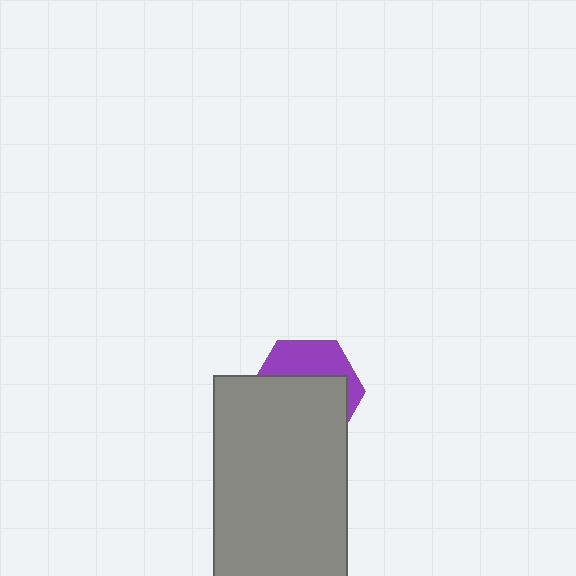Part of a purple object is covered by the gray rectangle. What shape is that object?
It is a hexagon.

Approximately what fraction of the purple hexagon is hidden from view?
Roughly 63% of the purple hexagon is hidden behind the gray rectangle.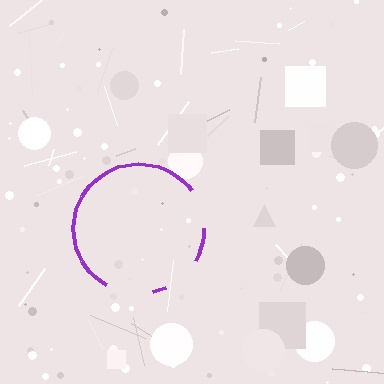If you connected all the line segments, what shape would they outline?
They would outline a circle.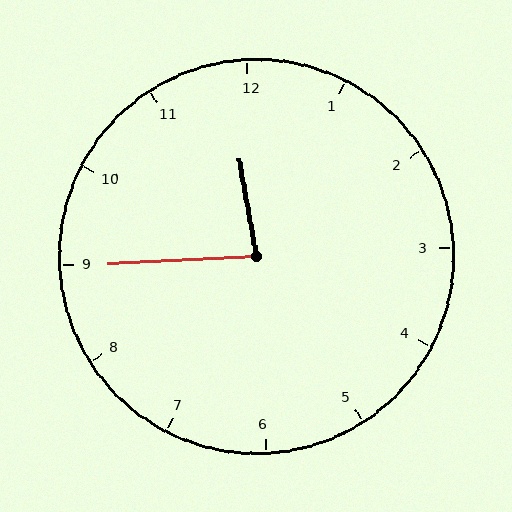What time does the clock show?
11:45.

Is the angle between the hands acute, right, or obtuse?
It is acute.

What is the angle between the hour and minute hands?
Approximately 82 degrees.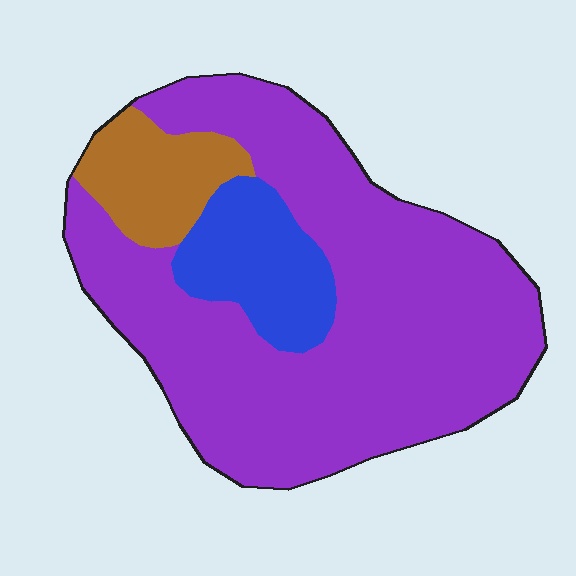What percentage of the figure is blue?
Blue takes up about one eighth (1/8) of the figure.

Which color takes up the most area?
Purple, at roughly 75%.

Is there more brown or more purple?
Purple.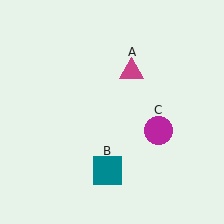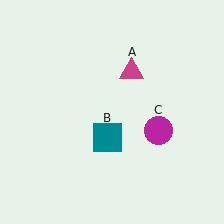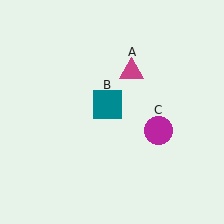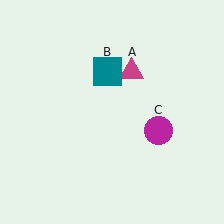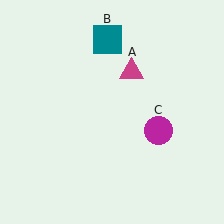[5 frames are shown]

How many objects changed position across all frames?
1 object changed position: teal square (object B).